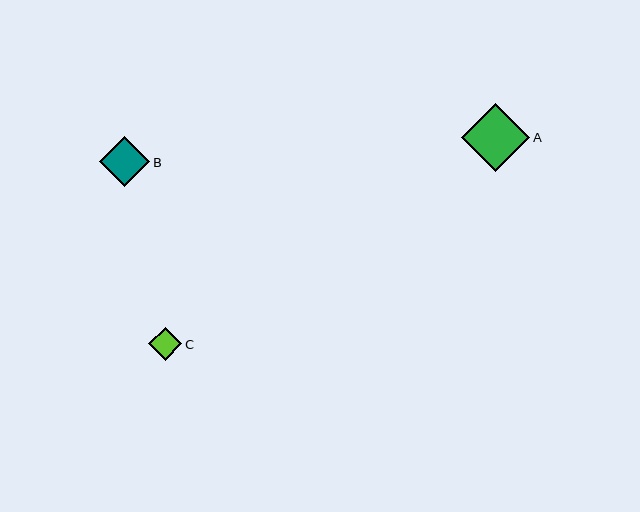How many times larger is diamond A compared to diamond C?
Diamond A is approximately 2.1 times the size of diamond C.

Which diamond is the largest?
Diamond A is the largest with a size of approximately 69 pixels.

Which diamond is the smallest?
Diamond C is the smallest with a size of approximately 33 pixels.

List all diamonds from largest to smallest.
From largest to smallest: A, B, C.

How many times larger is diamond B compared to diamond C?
Diamond B is approximately 1.5 times the size of diamond C.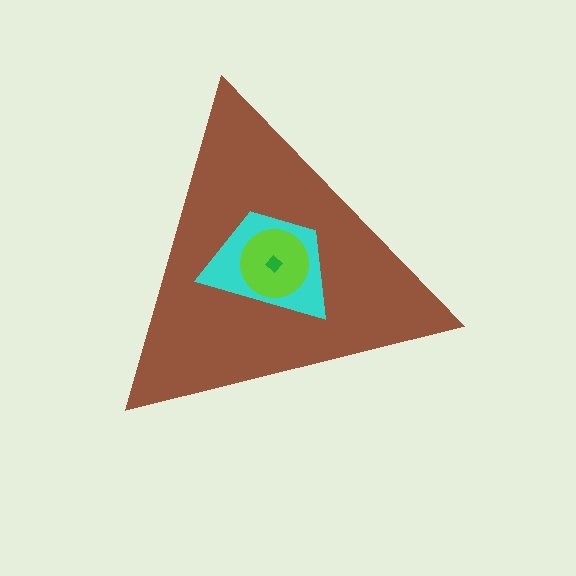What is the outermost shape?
The brown triangle.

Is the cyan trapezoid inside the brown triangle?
Yes.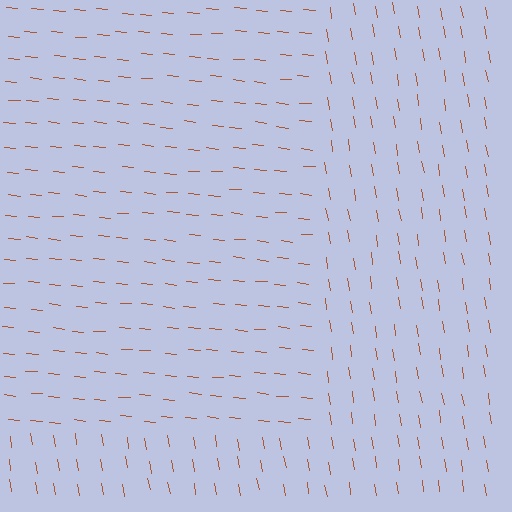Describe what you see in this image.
The image is filled with small brown line segments. A rectangle region in the image has lines oriented differently from the surrounding lines, creating a visible texture boundary.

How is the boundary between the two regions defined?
The boundary is defined purely by a change in line orientation (approximately 75 degrees difference). All lines are the same color and thickness.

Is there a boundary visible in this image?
Yes, there is a texture boundary formed by a change in line orientation.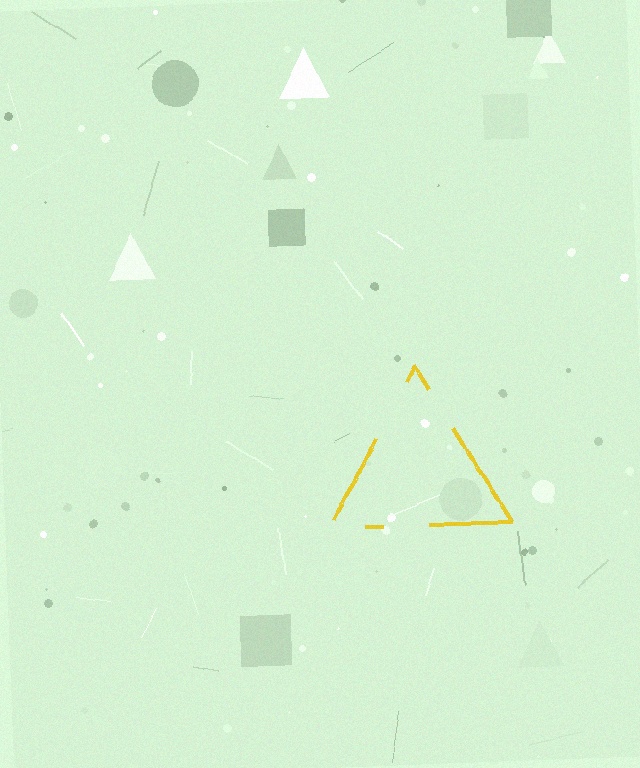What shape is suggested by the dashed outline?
The dashed outline suggests a triangle.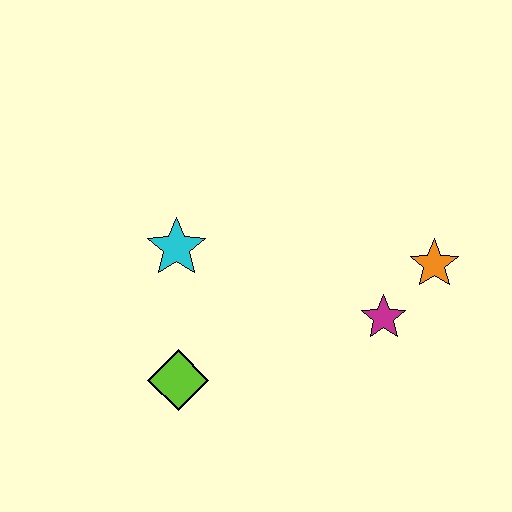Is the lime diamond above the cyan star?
No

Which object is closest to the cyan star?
The lime diamond is closest to the cyan star.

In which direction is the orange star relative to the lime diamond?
The orange star is to the right of the lime diamond.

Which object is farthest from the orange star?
The lime diamond is farthest from the orange star.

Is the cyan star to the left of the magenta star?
Yes